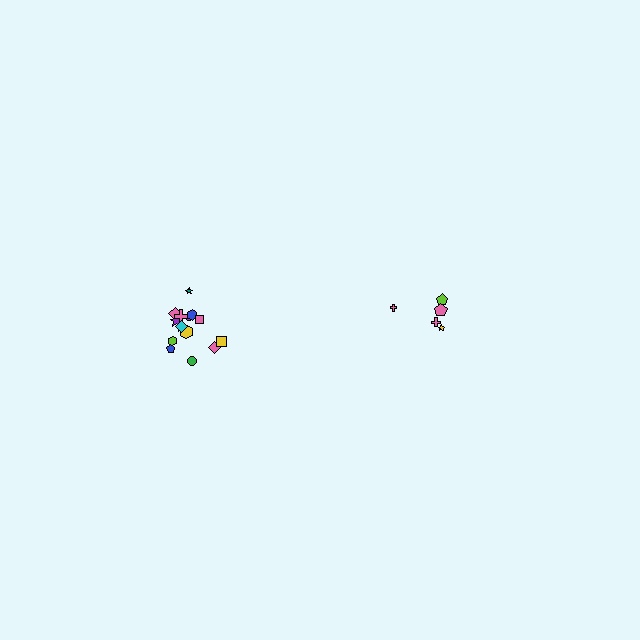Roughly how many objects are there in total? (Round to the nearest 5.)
Roughly 20 objects in total.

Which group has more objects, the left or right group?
The left group.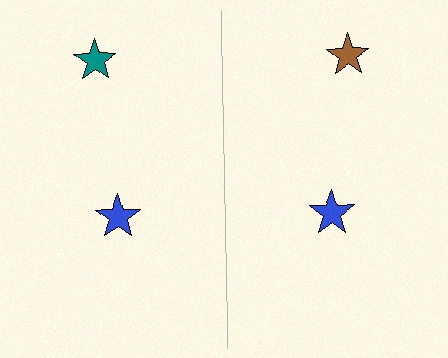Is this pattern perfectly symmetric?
No, the pattern is not perfectly symmetric. The brown star on the right side breaks the symmetry — its mirror counterpart is teal.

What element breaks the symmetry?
The brown star on the right side breaks the symmetry — its mirror counterpart is teal.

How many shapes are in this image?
There are 4 shapes in this image.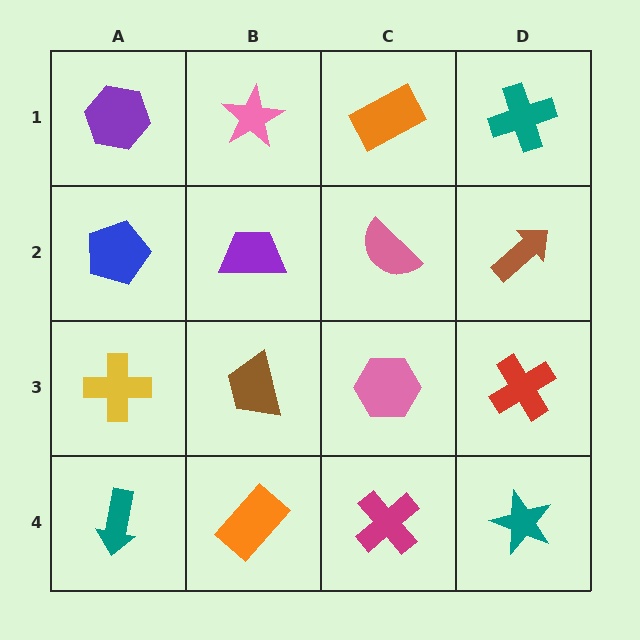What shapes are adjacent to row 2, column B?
A pink star (row 1, column B), a brown trapezoid (row 3, column B), a blue pentagon (row 2, column A), a pink semicircle (row 2, column C).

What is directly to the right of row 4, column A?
An orange rectangle.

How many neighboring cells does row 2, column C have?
4.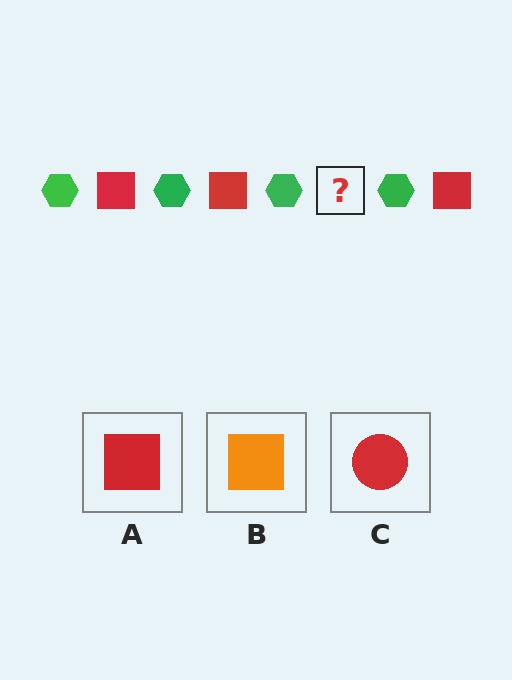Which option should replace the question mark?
Option A.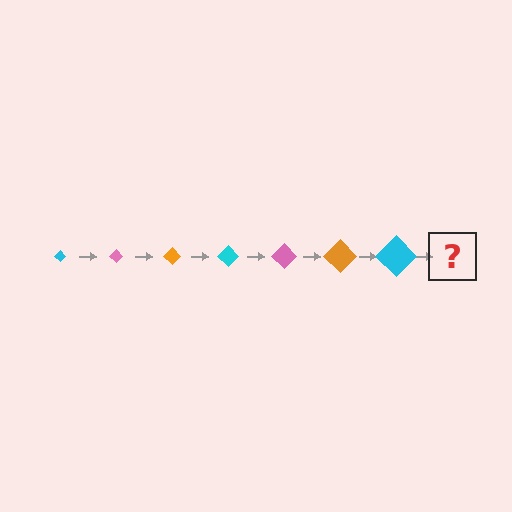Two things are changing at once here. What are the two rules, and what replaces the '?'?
The two rules are that the diamond grows larger each step and the color cycles through cyan, pink, and orange. The '?' should be a pink diamond, larger than the previous one.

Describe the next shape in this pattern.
It should be a pink diamond, larger than the previous one.